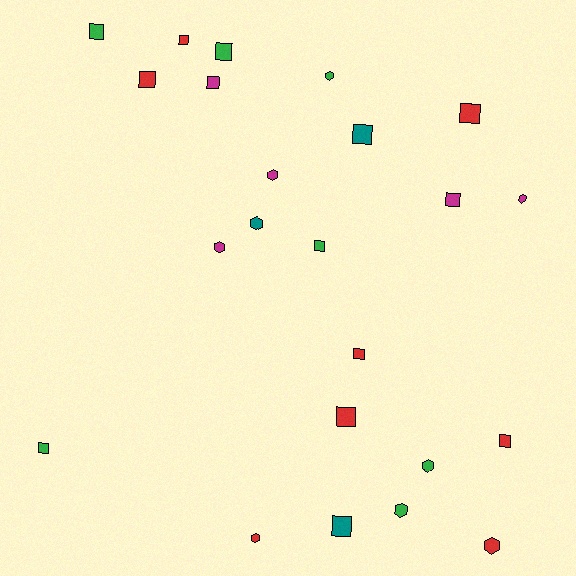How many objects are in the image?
There are 23 objects.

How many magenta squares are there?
There are 2 magenta squares.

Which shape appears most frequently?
Square, with 14 objects.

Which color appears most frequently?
Red, with 8 objects.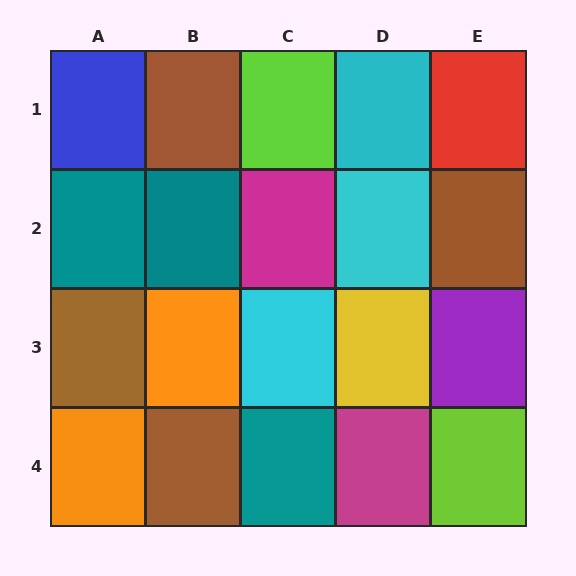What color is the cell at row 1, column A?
Blue.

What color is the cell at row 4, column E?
Lime.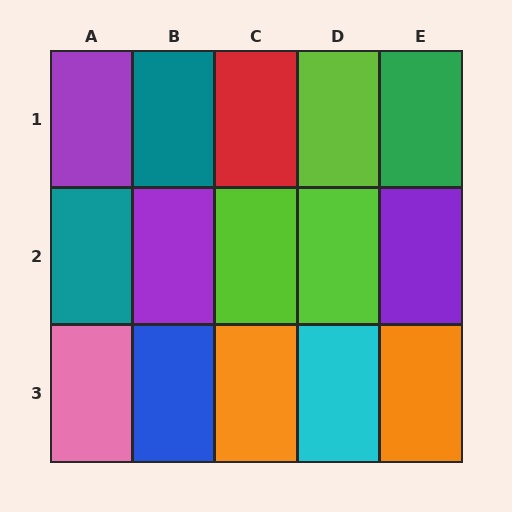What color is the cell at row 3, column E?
Orange.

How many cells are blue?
1 cell is blue.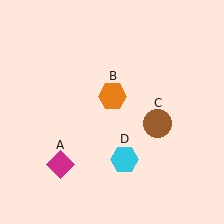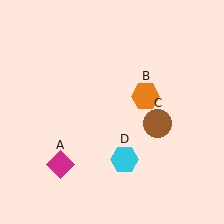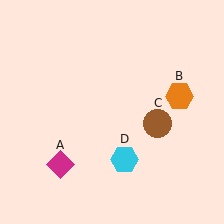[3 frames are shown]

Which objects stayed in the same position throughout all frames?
Magenta diamond (object A) and brown circle (object C) and cyan hexagon (object D) remained stationary.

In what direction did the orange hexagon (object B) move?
The orange hexagon (object B) moved right.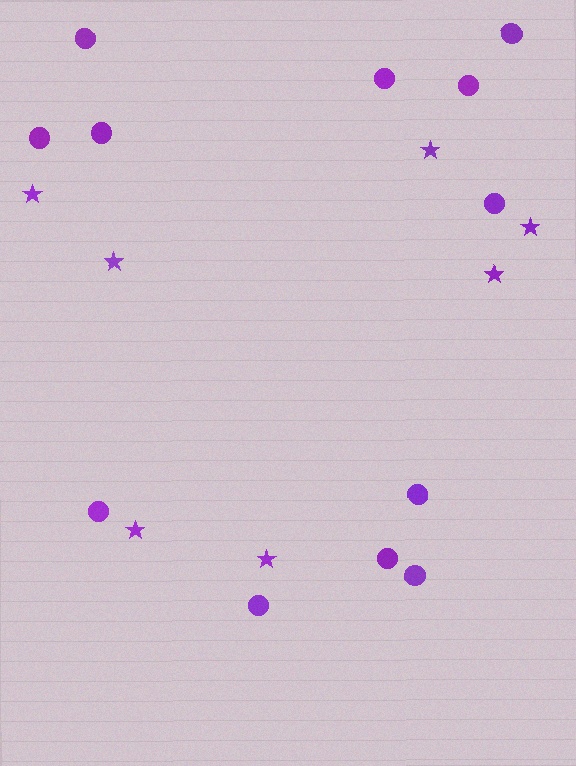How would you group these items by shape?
There are 2 groups: one group of stars (7) and one group of circles (12).